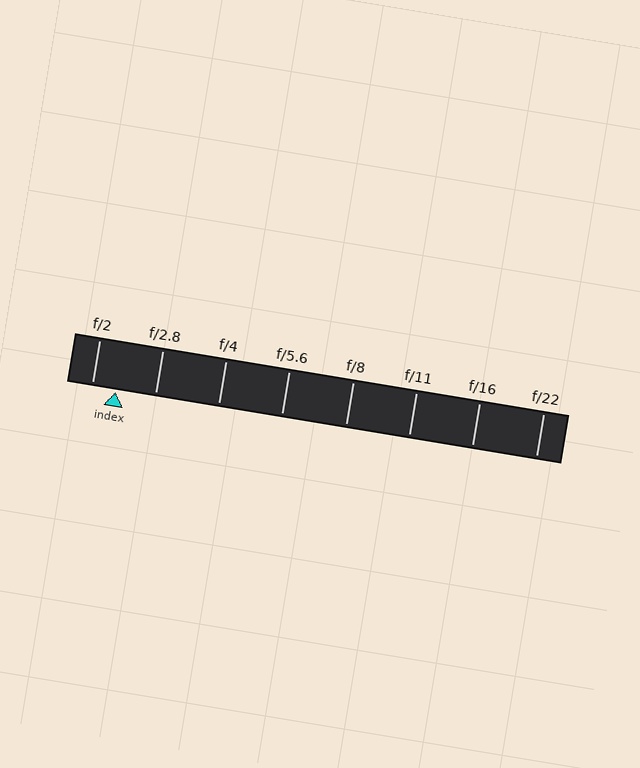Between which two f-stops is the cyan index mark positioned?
The index mark is between f/2 and f/2.8.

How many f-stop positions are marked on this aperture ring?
There are 8 f-stop positions marked.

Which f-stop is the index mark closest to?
The index mark is closest to f/2.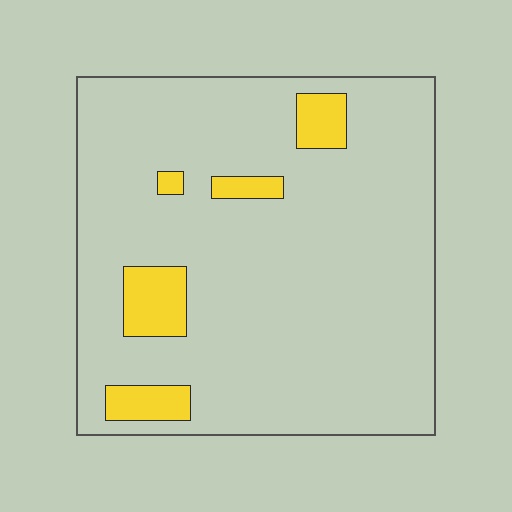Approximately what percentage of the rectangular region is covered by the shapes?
Approximately 10%.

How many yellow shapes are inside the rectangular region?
5.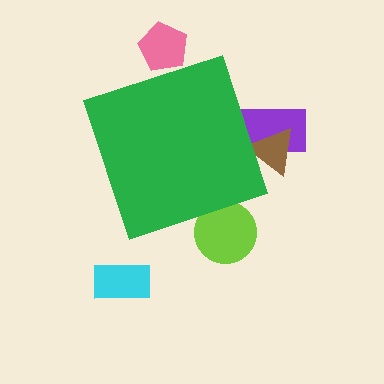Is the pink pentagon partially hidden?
Yes, the pink pentagon is partially hidden behind the green diamond.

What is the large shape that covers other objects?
A green diamond.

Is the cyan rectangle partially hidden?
No, the cyan rectangle is fully visible.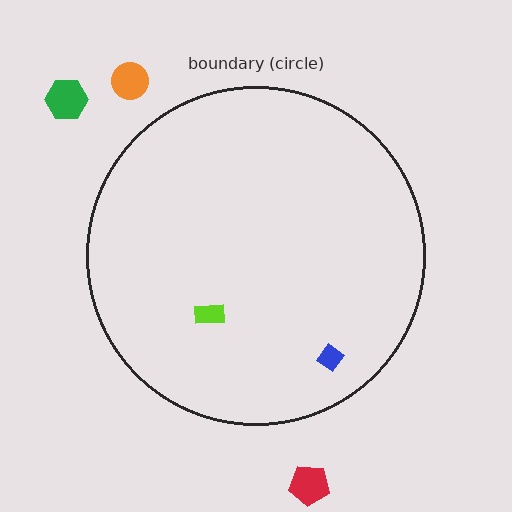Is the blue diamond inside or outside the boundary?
Inside.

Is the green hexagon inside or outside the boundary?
Outside.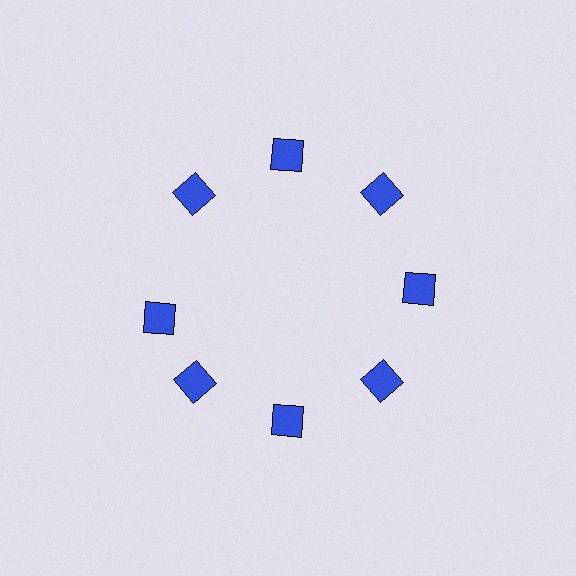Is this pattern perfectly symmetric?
No. The 8 blue squares are arranged in a ring, but one element near the 9 o'clock position is rotated out of alignment along the ring, breaking the 8-fold rotational symmetry.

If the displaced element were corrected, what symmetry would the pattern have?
It would have 8-fold rotational symmetry — the pattern would map onto itself every 45 degrees.